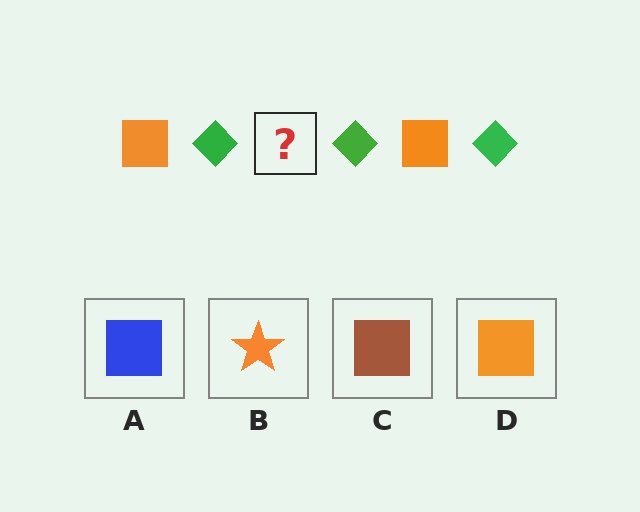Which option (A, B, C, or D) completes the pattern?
D.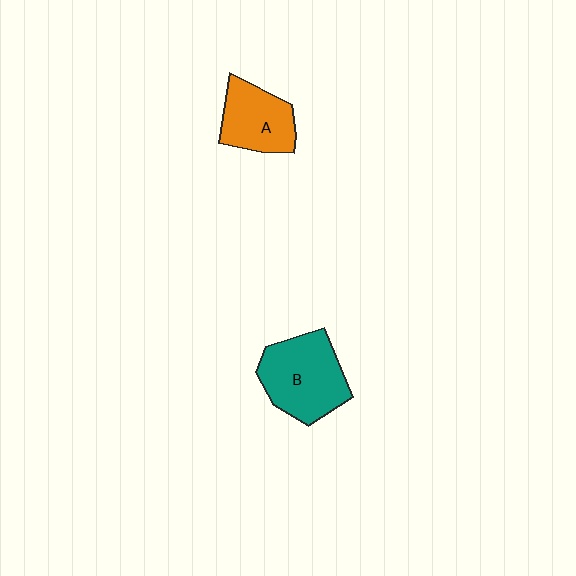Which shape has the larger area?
Shape B (teal).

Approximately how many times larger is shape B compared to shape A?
Approximately 1.4 times.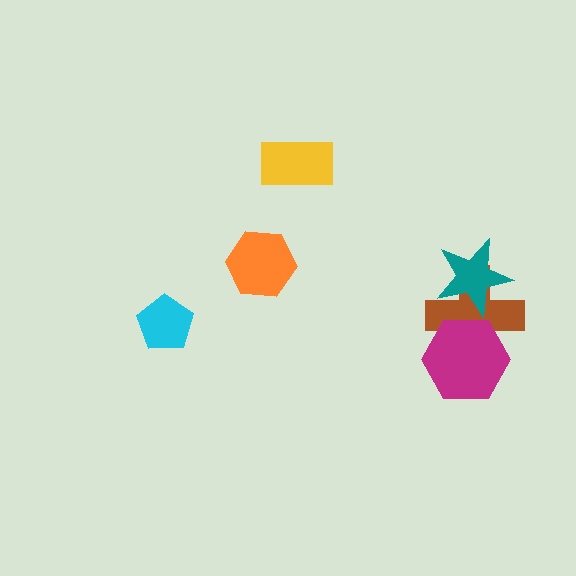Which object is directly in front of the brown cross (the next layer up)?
The teal star is directly in front of the brown cross.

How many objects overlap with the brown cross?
2 objects overlap with the brown cross.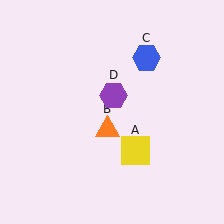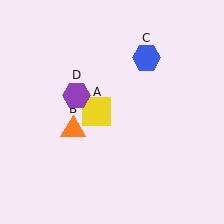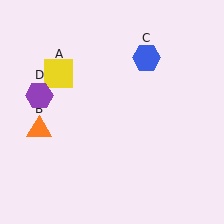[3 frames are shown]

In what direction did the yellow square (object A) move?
The yellow square (object A) moved up and to the left.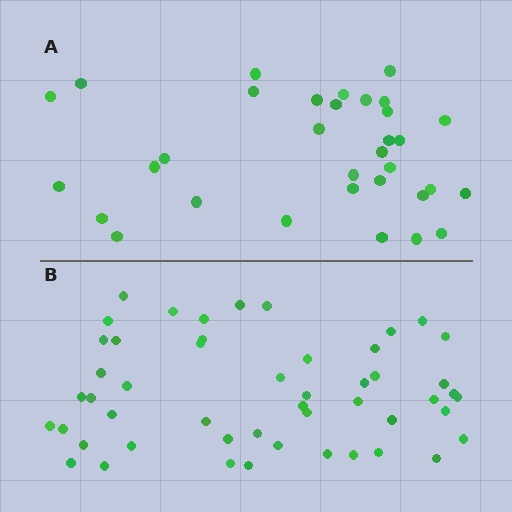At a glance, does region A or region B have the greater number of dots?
Region B (the bottom region) has more dots.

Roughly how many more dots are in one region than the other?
Region B has approximately 15 more dots than region A.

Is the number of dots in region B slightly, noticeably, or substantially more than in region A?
Region B has substantially more. The ratio is roughly 1.5 to 1.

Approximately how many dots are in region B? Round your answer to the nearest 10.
About 50 dots.